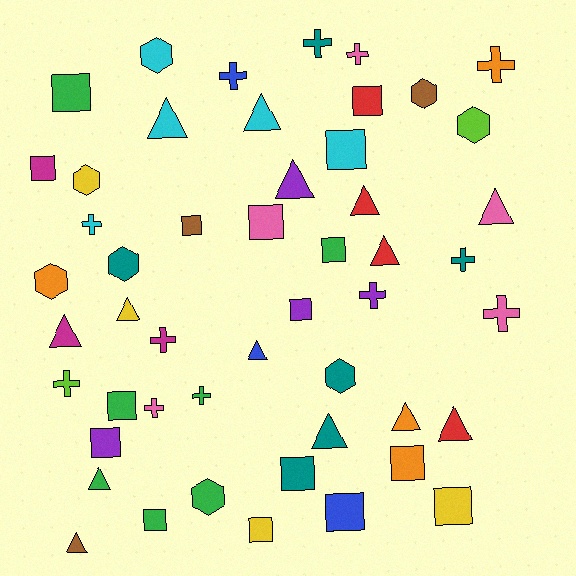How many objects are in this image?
There are 50 objects.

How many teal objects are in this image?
There are 6 teal objects.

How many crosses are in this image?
There are 12 crosses.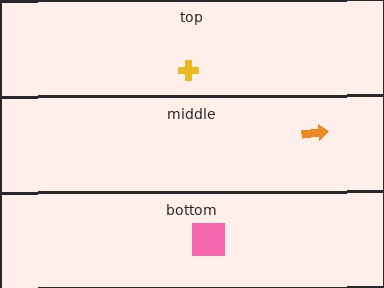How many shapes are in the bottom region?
1.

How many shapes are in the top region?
1.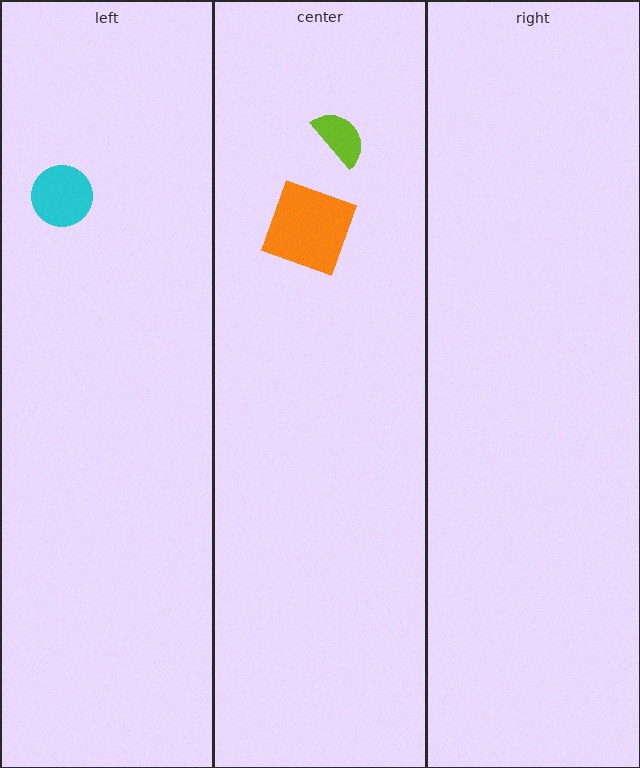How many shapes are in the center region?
2.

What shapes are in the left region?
The cyan circle.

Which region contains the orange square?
The center region.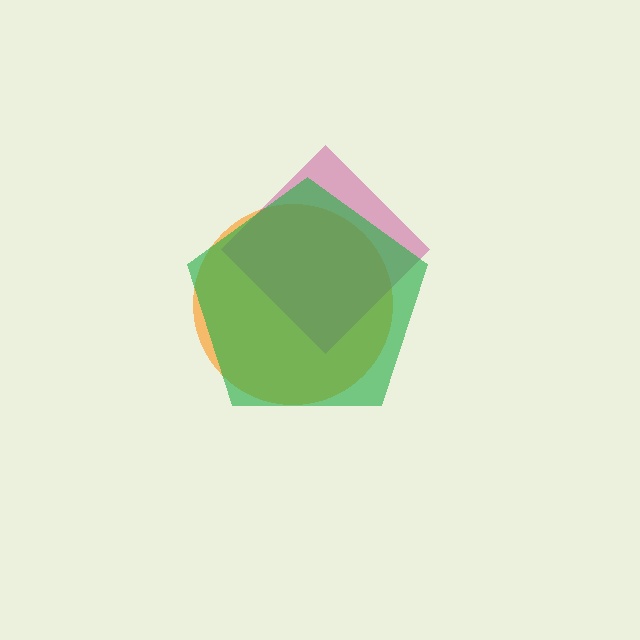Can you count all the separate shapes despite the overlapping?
Yes, there are 3 separate shapes.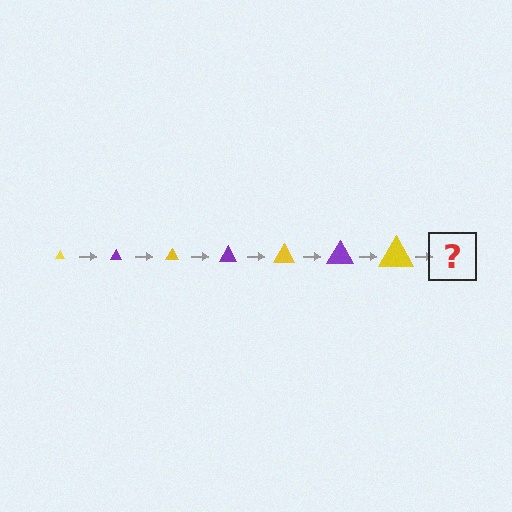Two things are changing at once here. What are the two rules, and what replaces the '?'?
The two rules are that the triangle grows larger each step and the color cycles through yellow and purple. The '?' should be a purple triangle, larger than the previous one.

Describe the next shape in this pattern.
It should be a purple triangle, larger than the previous one.